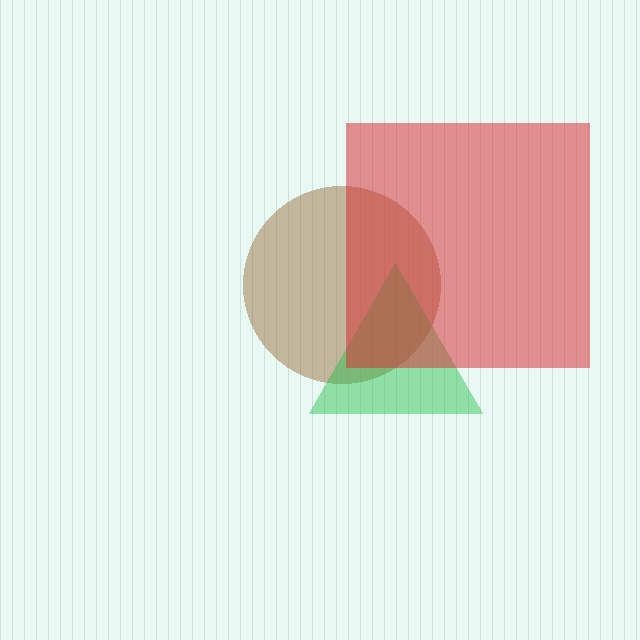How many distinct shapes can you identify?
There are 3 distinct shapes: a brown circle, a green triangle, a red square.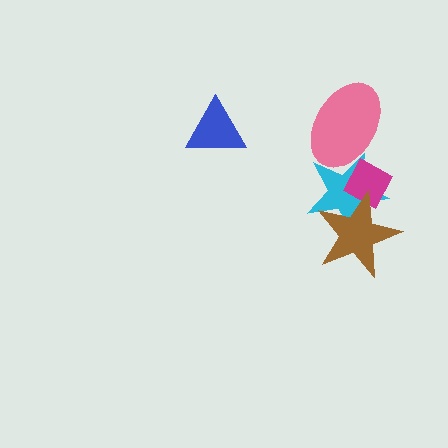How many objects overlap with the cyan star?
3 objects overlap with the cyan star.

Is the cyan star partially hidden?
Yes, it is partially covered by another shape.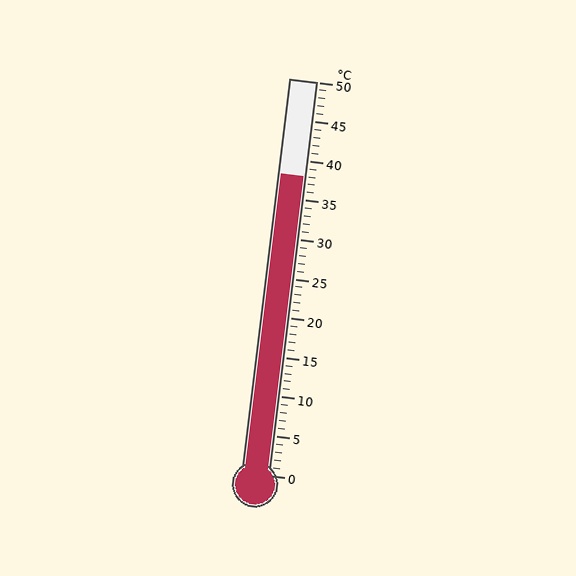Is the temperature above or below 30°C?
The temperature is above 30°C.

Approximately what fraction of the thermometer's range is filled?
The thermometer is filled to approximately 75% of its range.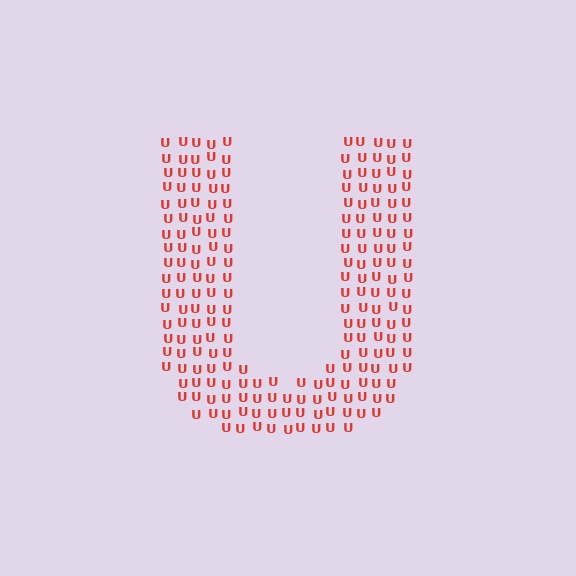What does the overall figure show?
The overall figure shows the letter U.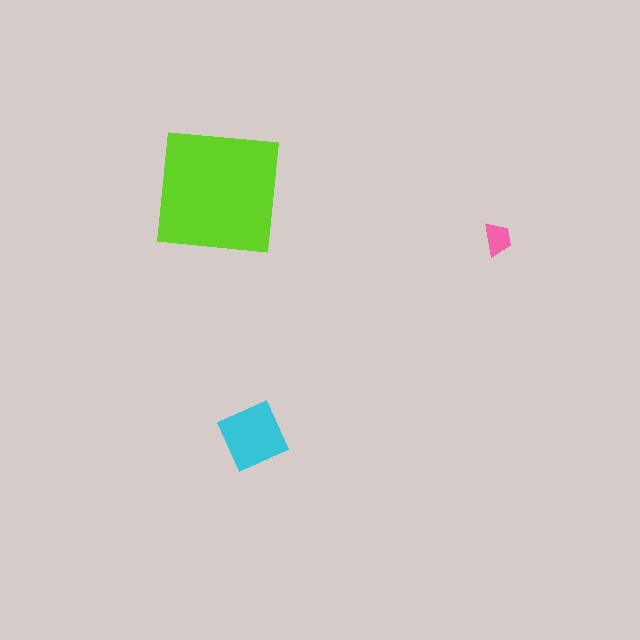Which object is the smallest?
The pink trapezoid.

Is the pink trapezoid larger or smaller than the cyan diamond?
Smaller.